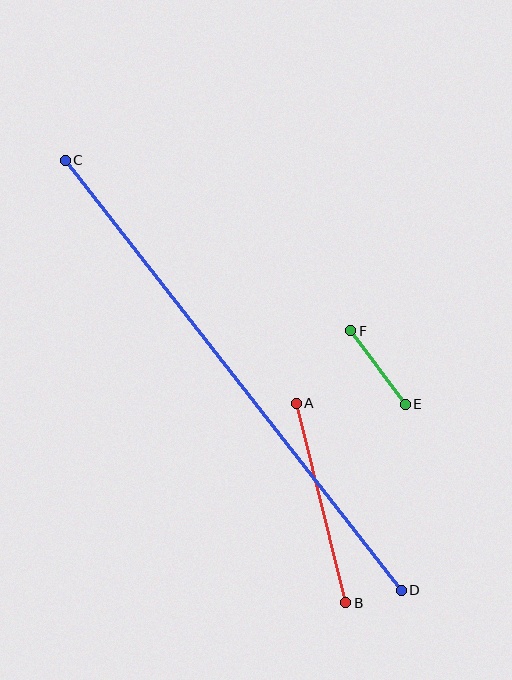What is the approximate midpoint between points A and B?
The midpoint is at approximately (321, 503) pixels.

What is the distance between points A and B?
The distance is approximately 205 pixels.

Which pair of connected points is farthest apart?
Points C and D are farthest apart.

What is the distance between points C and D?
The distance is approximately 546 pixels.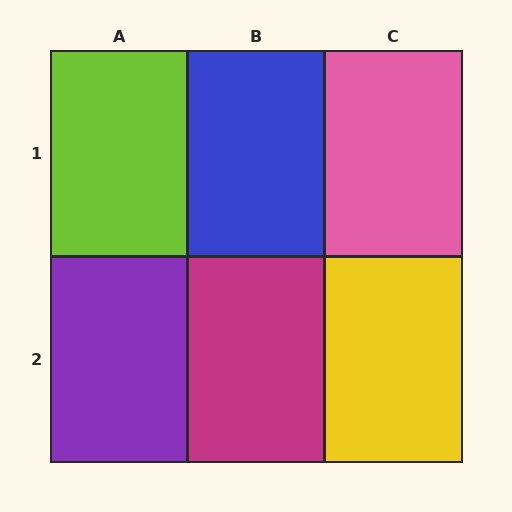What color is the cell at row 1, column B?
Blue.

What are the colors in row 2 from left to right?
Purple, magenta, yellow.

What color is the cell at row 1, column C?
Pink.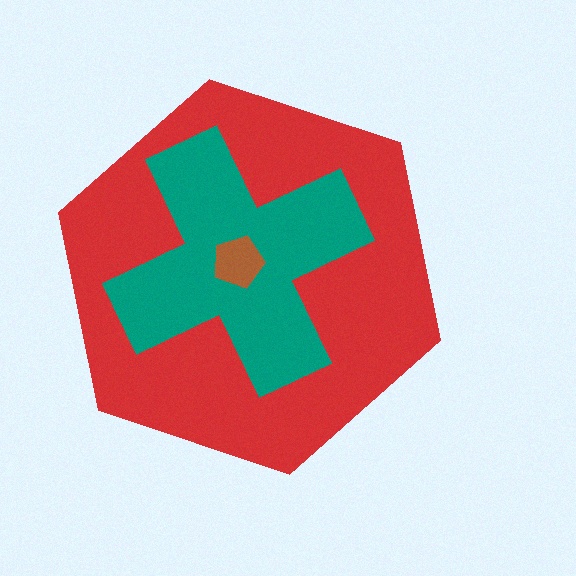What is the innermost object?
The brown pentagon.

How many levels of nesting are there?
3.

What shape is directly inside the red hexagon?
The teal cross.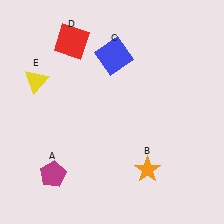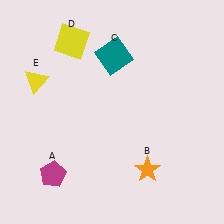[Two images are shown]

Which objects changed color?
C changed from blue to teal. D changed from red to yellow.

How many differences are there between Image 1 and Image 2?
There are 2 differences between the two images.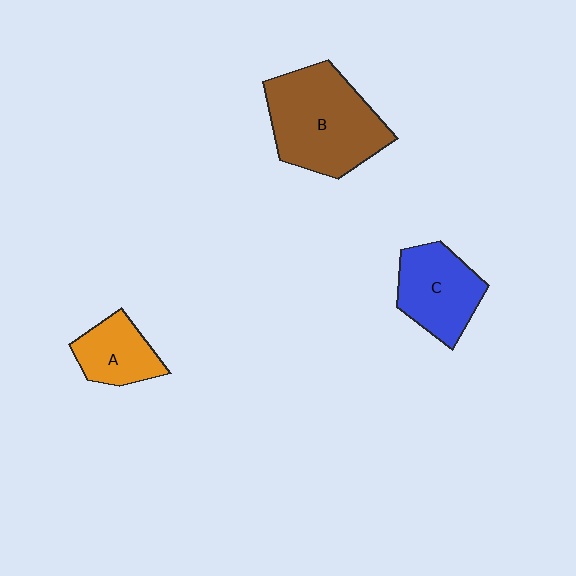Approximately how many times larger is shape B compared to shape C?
Approximately 1.6 times.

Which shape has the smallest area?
Shape A (orange).